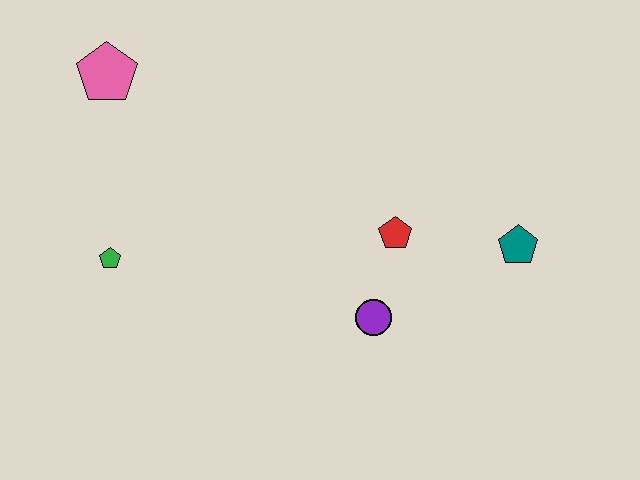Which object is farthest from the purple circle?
The pink pentagon is farthest from the purple circle.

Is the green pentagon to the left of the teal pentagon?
Yes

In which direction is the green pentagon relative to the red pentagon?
The green pentagon is to the left of the red pentagon.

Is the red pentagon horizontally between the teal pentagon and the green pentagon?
Yes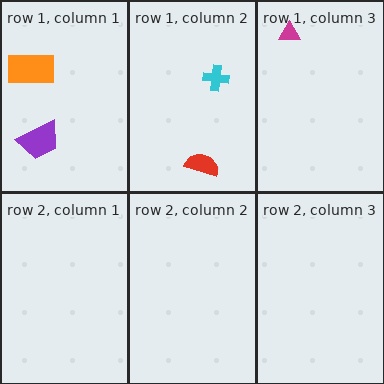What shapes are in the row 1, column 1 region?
The purple trapezoid, the orange rectangle.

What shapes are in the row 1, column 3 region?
The magenta triangle.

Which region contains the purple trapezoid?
The row 1, column 1 region.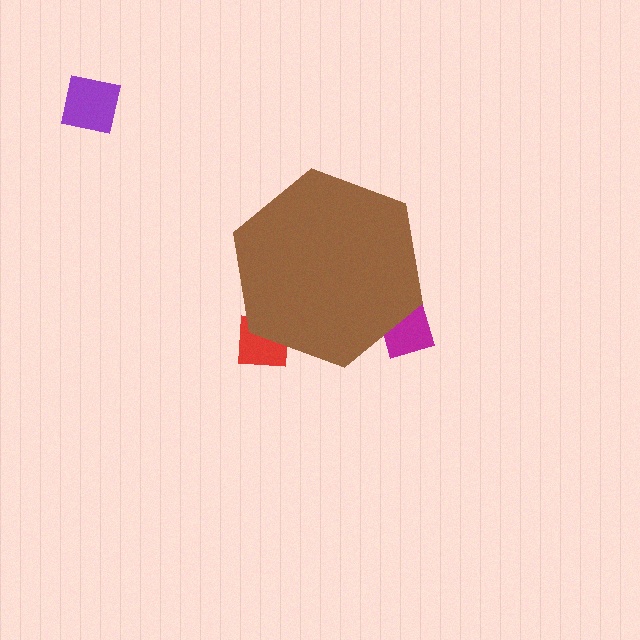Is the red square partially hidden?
Yes, the red square is partially hidden behind the brown hexagon.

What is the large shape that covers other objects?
A brown hexagon.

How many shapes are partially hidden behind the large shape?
2 shapes are partially hidden.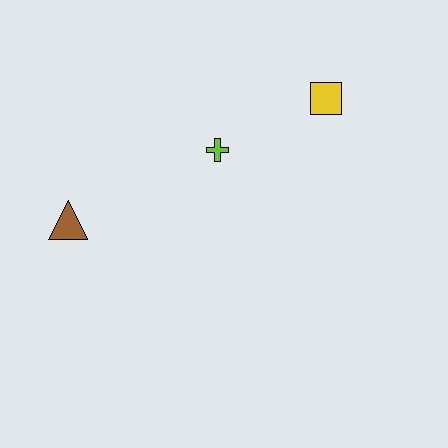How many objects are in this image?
There are 3 objects.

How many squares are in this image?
There is 1 square.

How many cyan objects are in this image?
There are no cyan objects.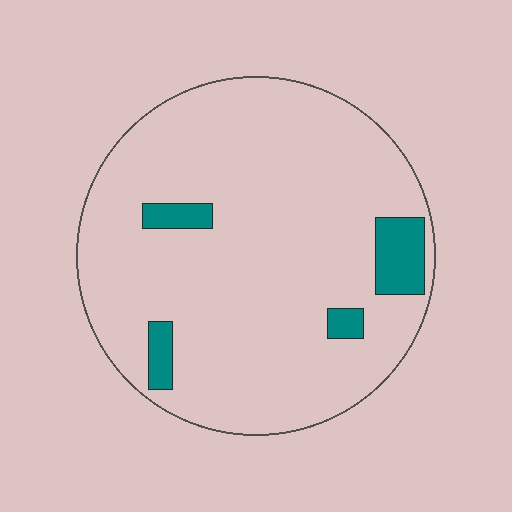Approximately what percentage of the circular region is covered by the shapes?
Approximately 10%.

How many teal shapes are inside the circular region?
4.